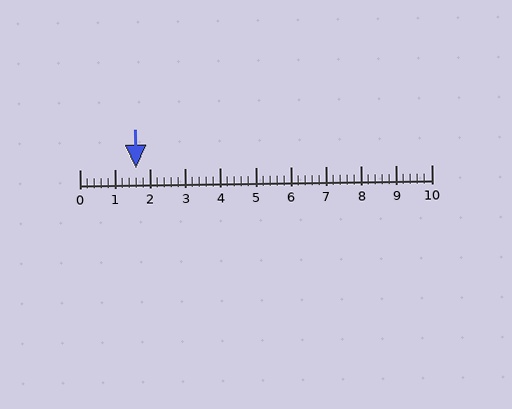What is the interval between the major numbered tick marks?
The major tick marks are spaced 1 units apart.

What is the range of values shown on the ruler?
The ruler shows values from 0 to 10.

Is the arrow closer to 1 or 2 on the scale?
The arrow is closer to 2.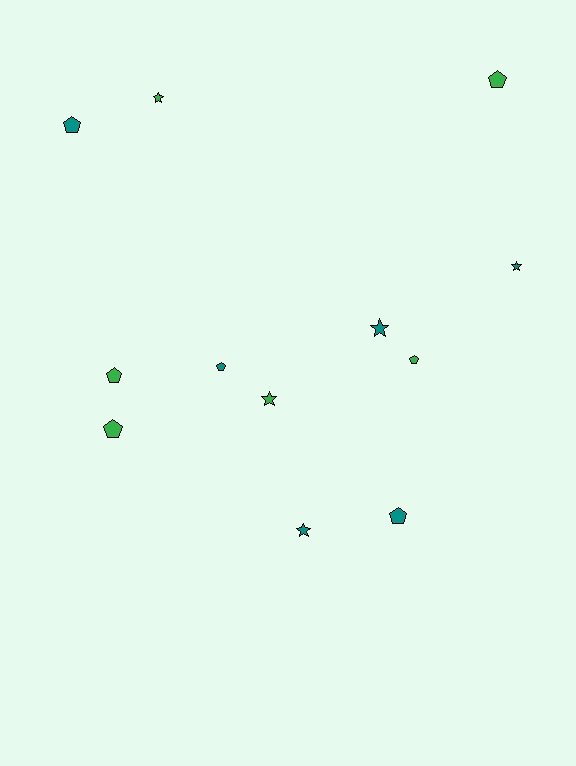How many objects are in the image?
There are 12 objects.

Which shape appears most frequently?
Pentagon, with 7 objects.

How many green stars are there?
There are 2 green stars.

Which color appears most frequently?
Teal, with 6 objects.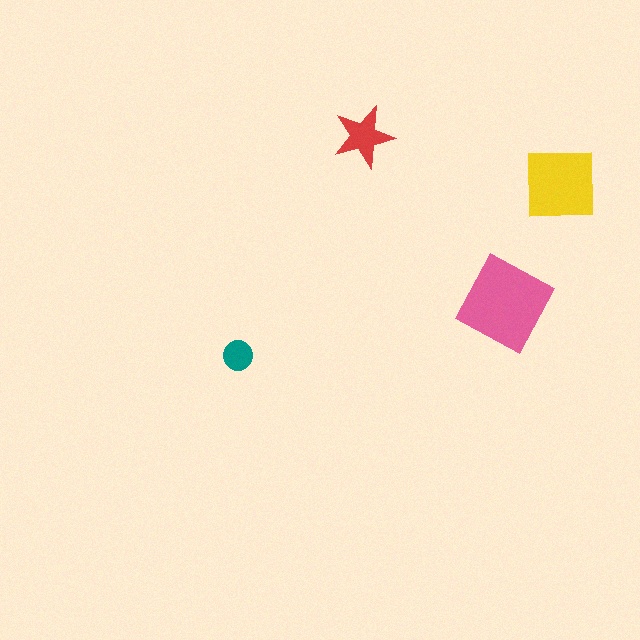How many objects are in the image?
There are 4 objects in the image.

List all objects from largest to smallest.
The pink square, the yellow square, the red star, the teal circle.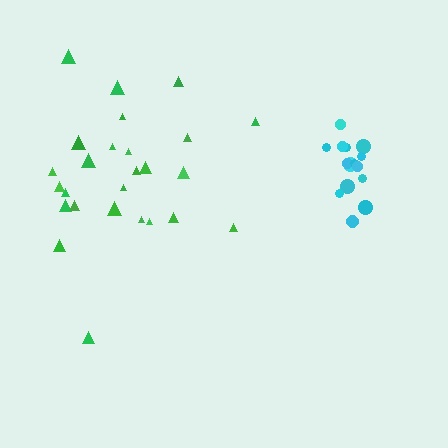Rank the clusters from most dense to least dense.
cyan, green.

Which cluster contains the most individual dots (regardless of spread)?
Green (26).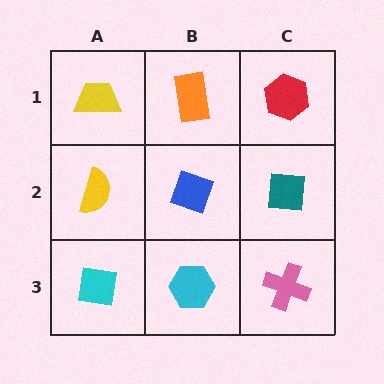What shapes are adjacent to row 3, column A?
A yellow semicircle (row 2, column A), a cyan hexagon (row 3, column B).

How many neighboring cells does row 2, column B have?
4.